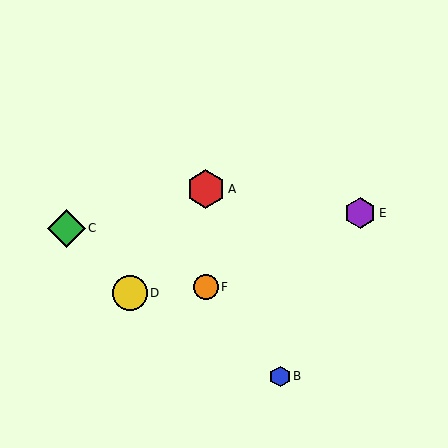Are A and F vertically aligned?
Yes, both are at x≈206.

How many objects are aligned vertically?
2 objects (A, F) are aligned vertically.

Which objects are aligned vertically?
Objects A, F are aligned vertically.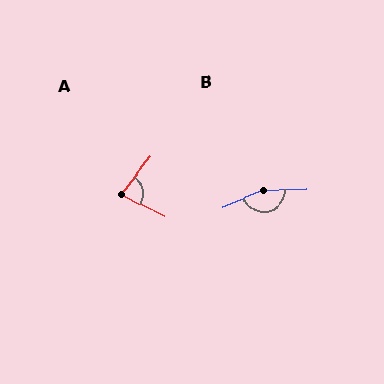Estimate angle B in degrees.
Approximately 158 degrees.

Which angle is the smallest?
A, at approximately 79 degrees.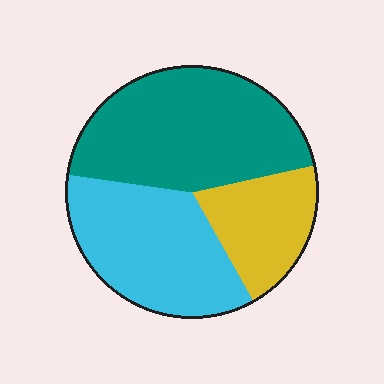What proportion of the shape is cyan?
Cyan covers 35% of the shape.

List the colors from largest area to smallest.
From largest to smallest: teal, cyan, yellow.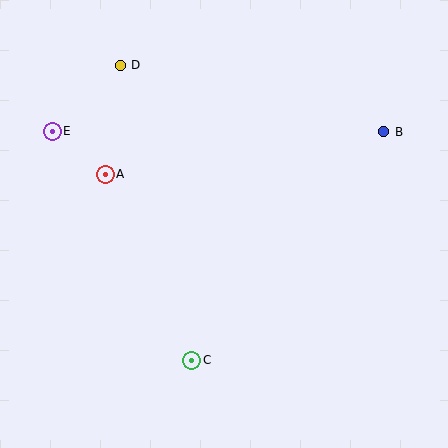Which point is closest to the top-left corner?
Point D is closest to the top-left corner.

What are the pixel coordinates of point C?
Point C is at (192, 360).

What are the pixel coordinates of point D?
Point D is at (120, 65).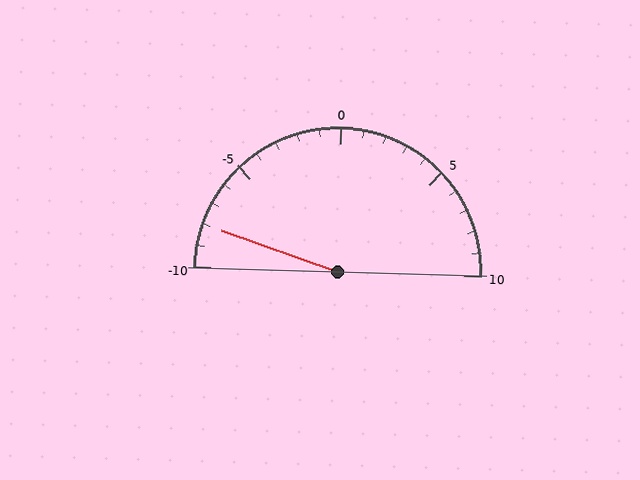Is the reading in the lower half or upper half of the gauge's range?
The reading is in the lower half of the range (-10 to 10).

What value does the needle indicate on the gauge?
The needle indicates approximately -8.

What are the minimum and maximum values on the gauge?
The gauge ranges from -10 to 10.